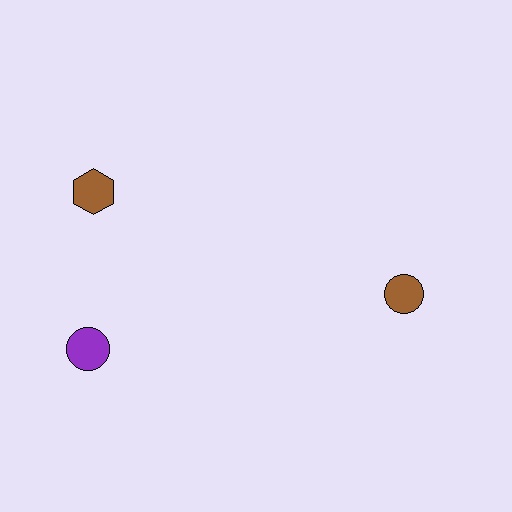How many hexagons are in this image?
There is 1 hexagon.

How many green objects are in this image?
There are no green objects.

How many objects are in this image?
There are 3 objects.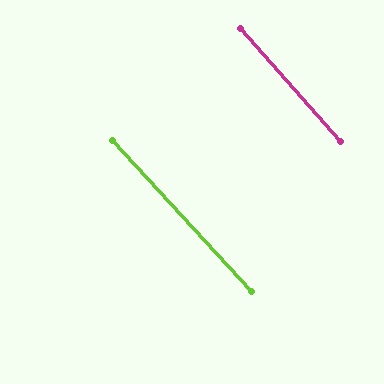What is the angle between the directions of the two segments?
Approximately 1 degree.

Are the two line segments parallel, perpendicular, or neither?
Parallel — their directions differ by only 1.0°.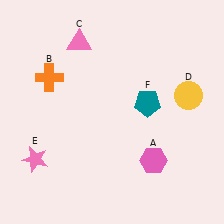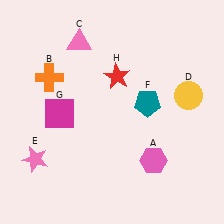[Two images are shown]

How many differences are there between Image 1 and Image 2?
There are 2 differences between the two images.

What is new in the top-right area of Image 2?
A red star (H) was added in the top-right area of Image 2.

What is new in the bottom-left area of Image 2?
A magenta square (G) was added in the bottom-left area of Image 2.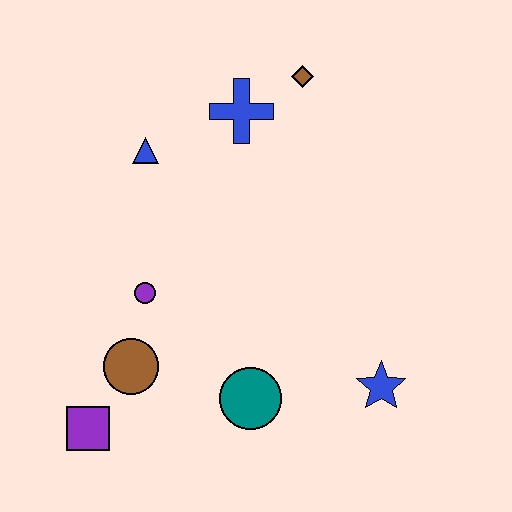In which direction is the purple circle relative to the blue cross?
The purple circle is below the blue cross.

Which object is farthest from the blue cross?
The purple square is farthest from the blue cross.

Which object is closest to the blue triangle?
The blue cross is closest to the blue triangle.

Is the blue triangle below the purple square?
No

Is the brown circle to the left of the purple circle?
Yes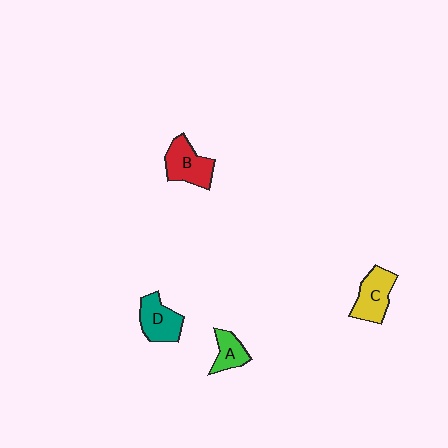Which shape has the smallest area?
Shape A (green).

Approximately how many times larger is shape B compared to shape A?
Approximately 1.6 times.